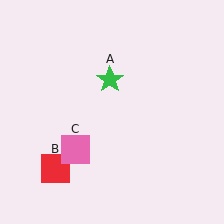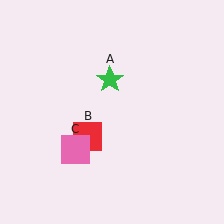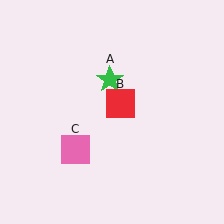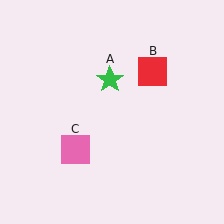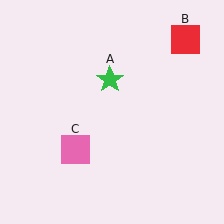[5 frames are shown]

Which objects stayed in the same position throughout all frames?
Green star (object A) and pink square (object C) remained stationary.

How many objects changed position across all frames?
1 object changed position: red square (object B).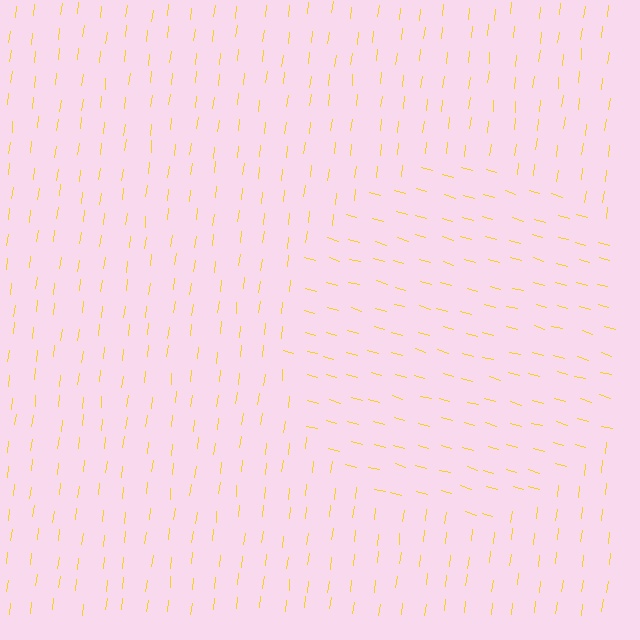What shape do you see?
I see a circle.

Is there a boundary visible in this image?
Yes, there is a texture boundary formed by a change in line orientation.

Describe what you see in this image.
The image is filled with small yellow line segments. A circle region in the image has lines oriented differently from the surrounding lines, creating a visible texture boundary.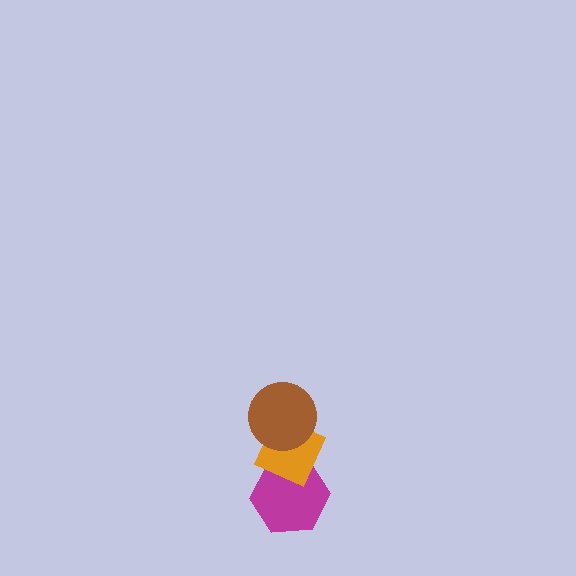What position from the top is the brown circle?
The brown circle is 1st from the top.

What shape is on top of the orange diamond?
The brown circle is on top of the orange diamond.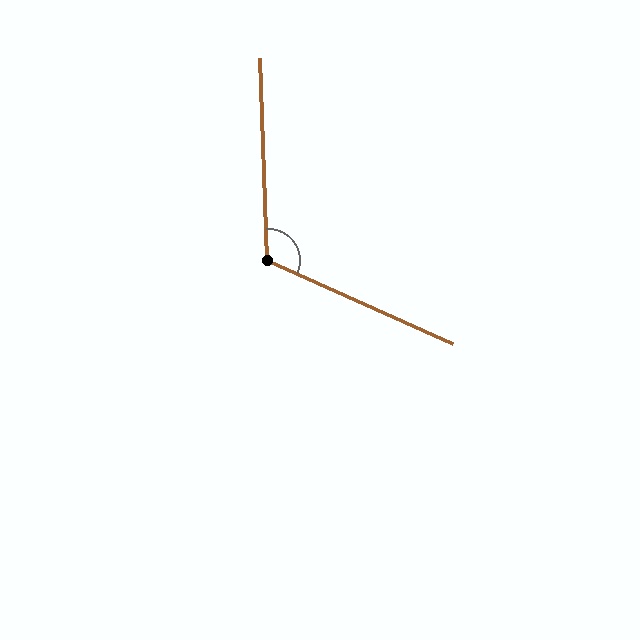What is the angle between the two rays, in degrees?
Approximately 116 degrees.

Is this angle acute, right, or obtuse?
It is obtuse.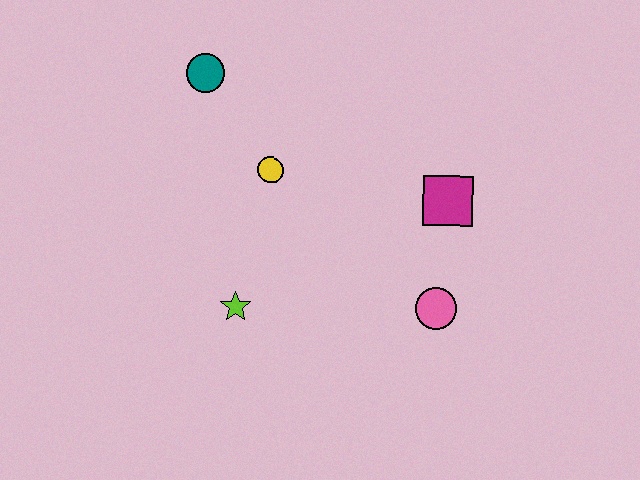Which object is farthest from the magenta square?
The teal circle is farthest from the magenta square.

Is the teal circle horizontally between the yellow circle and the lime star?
No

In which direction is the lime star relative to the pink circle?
The lime star is to the left of the pink circle.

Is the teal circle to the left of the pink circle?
Yes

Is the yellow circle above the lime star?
Yes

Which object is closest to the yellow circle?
The teal circle is closest to the yellow circle.